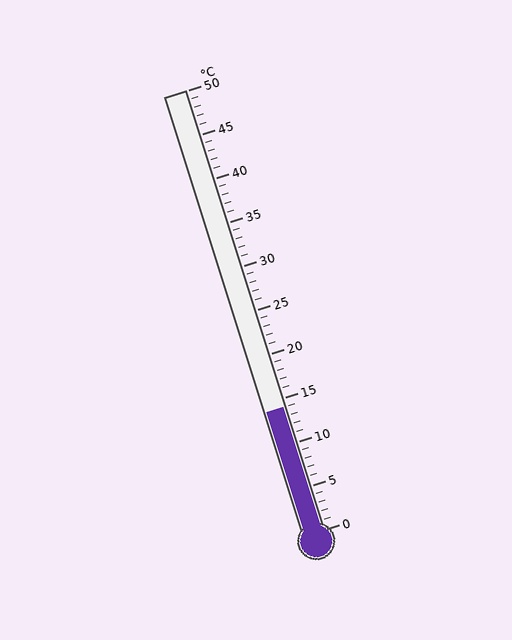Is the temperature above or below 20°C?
The temperature is below 20°C.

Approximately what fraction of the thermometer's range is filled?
The thermometer is filled to approximately 30% of its range.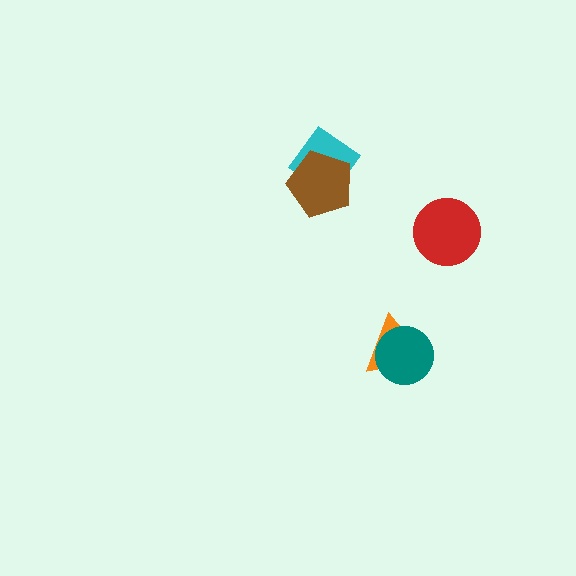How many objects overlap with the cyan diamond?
1 object overlaps with the cyan diamond.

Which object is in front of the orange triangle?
The teal circle is in front of the orange triangle.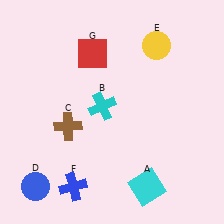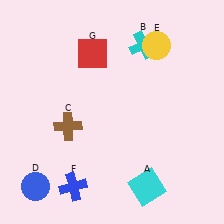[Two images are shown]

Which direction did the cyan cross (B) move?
The cyan cross (B) moved up.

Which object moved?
The cyan cross (B) moved up.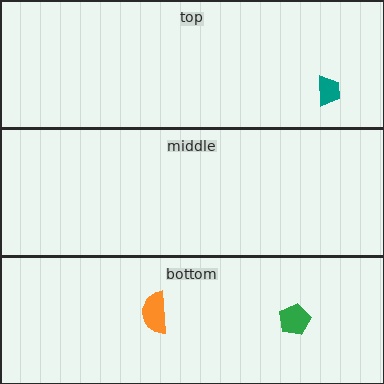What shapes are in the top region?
The teal trapezoid.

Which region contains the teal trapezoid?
The top region.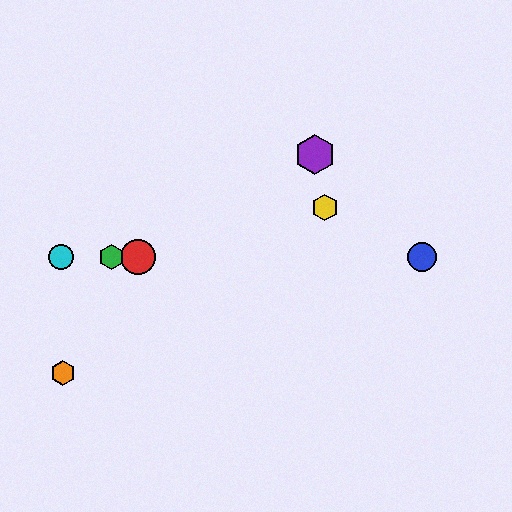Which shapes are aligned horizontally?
The red circle, the blue circle, the green hexagon, the cyan circle are aligned horizontally.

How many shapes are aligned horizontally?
4 shapes (the red circle, the blue circle, the green hexagon, the cyan circle) are aligned horizontally.